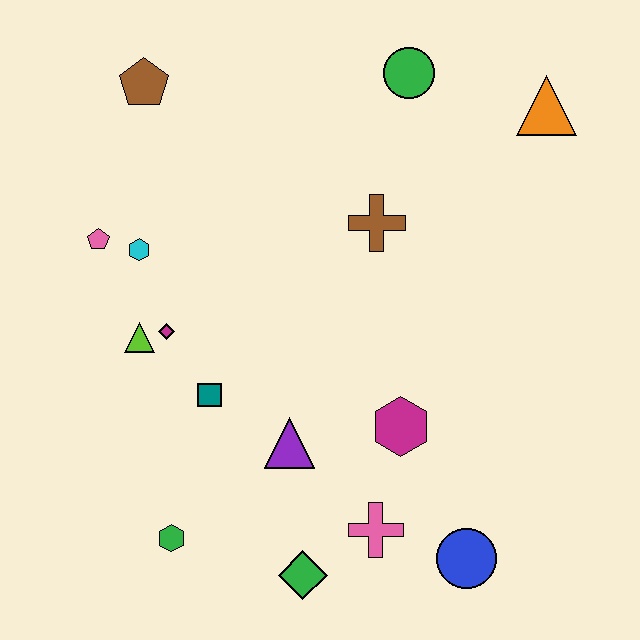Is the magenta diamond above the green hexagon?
Yes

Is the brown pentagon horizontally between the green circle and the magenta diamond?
No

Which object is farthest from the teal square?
The orange triangle is farthest from the teal square.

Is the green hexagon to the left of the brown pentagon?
No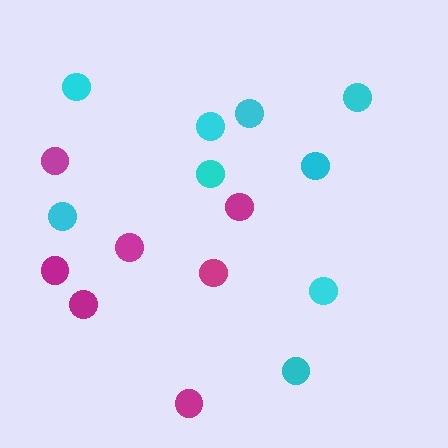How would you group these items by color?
There are 2 groups: one group of cyan circles (9) and one group of magenta circles (7).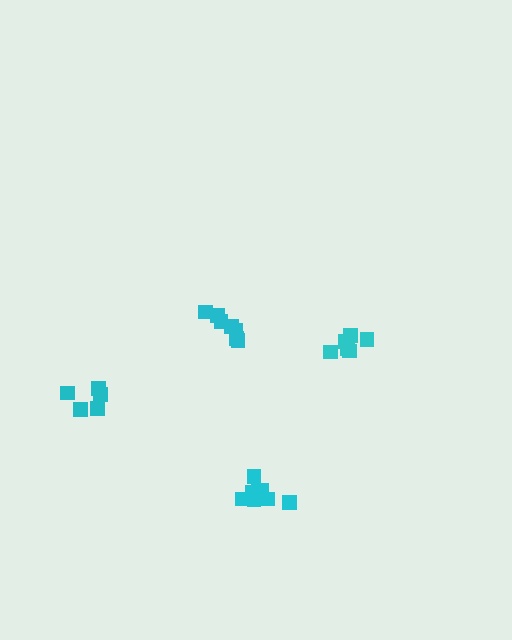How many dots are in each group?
Group 1: 7 dots, Group 2: 6 dots, Group 3: 8 dots, Group 4: 5 dots (26 total).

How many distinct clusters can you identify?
There are 4 distinct clusters.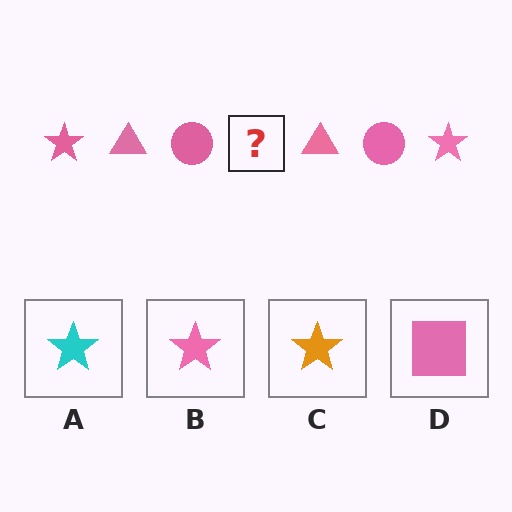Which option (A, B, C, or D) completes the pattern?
B.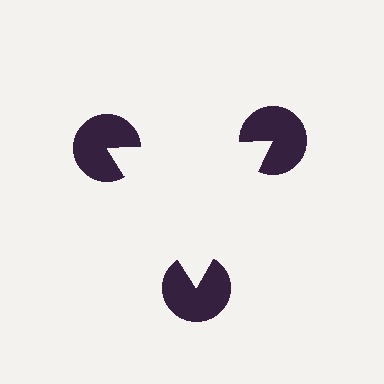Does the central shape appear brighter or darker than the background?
It typically appears slightly brighter than the background, even though no actual brightness change is drawn.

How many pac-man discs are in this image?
There are 3 — one at each vertex of the illusory triangle.